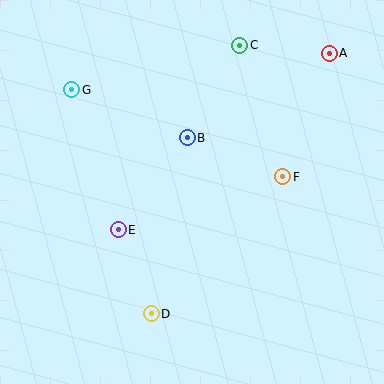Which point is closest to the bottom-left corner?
Point D is closest to the bottom-left corner.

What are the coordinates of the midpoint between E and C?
The midpoint between E and C is at (179, 137).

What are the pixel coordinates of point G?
Point G is at (72, 90).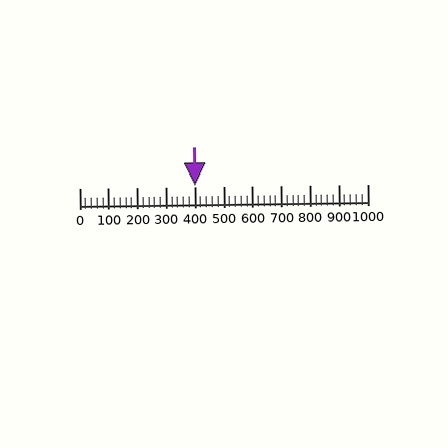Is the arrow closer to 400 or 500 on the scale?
The arrow is closer to 400.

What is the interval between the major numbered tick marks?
The major tick marks are spaced 100 units apart.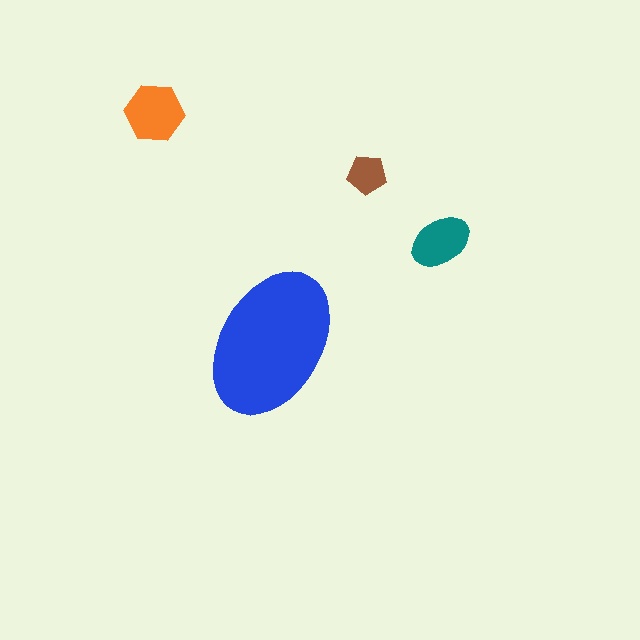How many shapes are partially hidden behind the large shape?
0 shapes are partially hidden.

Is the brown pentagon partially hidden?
No, the brown pentagon is fully visible.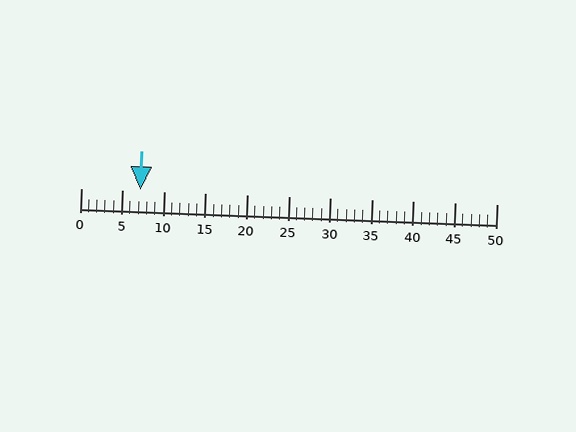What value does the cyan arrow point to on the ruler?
The cyan arrow points to approximately 7.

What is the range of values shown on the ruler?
The ruler shows values from 0 to 50.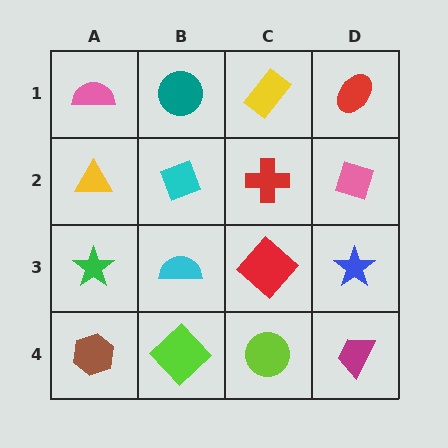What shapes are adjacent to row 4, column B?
A cyan semicircle (row 3, column B), a brown hexagon (row 4, column A), a lime circle (row 4, column C).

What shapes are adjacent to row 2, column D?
A red ellipse (row 1, column D), a blue star (row 3, column D), a red cross (row 2, column C).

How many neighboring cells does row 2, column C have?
4.